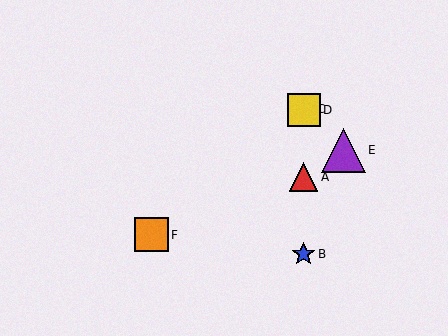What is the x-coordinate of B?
Object B is at x≈304.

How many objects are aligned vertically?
4 objects (A, B, C, D) are aligned vertically.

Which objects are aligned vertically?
Objects A, B, C, D are aligned vertically.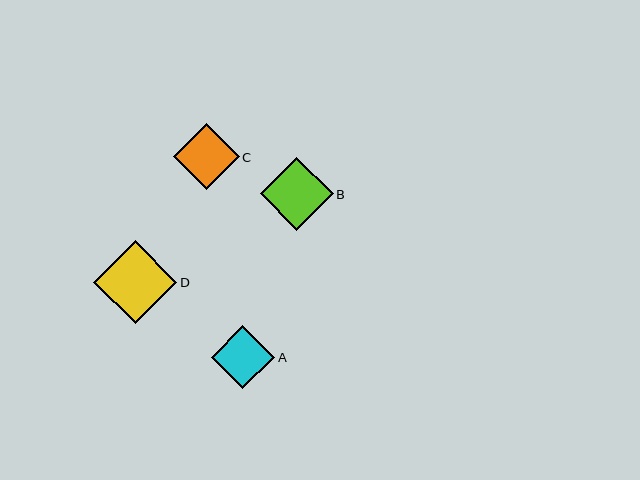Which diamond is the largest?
Diamond D is the largest with a size of approximately 83 pixels.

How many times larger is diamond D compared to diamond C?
Diamond D is approximately 1.3 times the size of diamond C.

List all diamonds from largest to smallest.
From largest to smallest: D, B, C, A.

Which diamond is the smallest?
Diamond A is the smallest with a size of approximately 63 pixels.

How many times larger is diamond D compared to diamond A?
Diamond D is approximately 1.3 times the size of diamond A.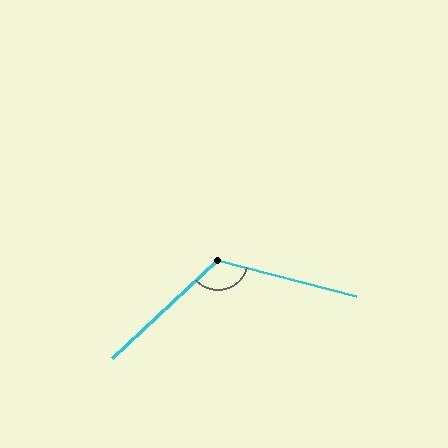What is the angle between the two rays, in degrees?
Approximately 122 degrees.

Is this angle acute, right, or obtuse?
It is obtuse.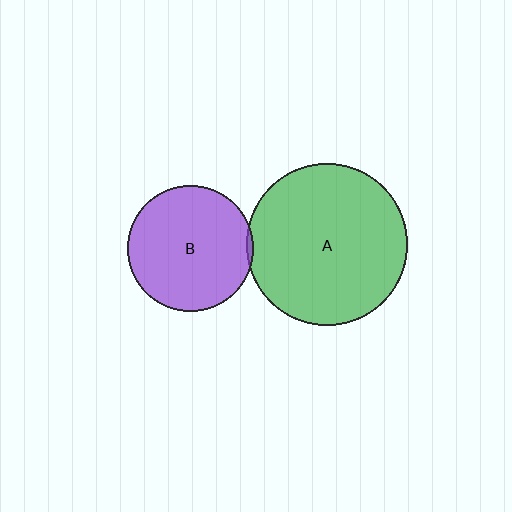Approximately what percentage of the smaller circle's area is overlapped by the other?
Approximately 5%.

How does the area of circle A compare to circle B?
Approximately 1.7 times.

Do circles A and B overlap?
Yes.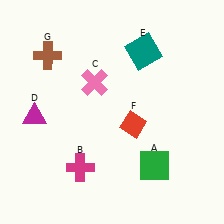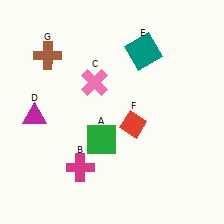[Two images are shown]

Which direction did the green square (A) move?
The green square (A) moved left.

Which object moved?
The green square (A) moved left.